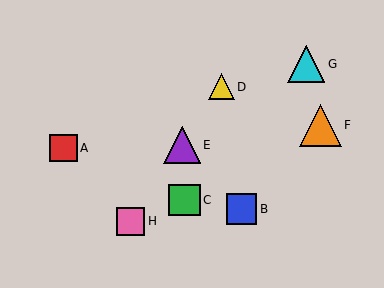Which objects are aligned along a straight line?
Objects D, E, H are aligned along a straight line.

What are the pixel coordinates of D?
Object D is at (221, 87).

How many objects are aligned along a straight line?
3 objects (D, E, H) are aligned along a straight line.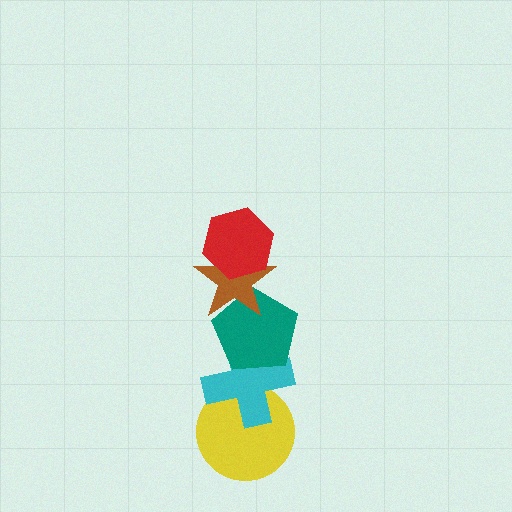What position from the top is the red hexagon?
The red hexagon is 1st from the top.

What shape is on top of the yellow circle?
The cyan cross is on top of the yellow circle.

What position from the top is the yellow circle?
The yellow circle is 5th from the top.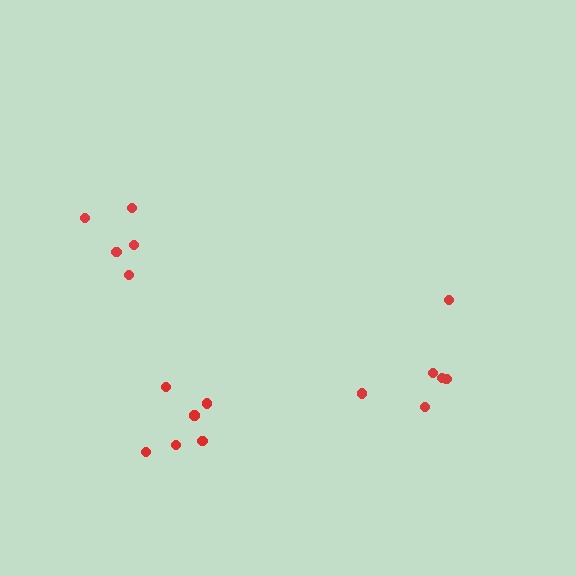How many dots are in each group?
Group 1: 6 dots, Group 2: 5 dots, Group 3: 6 dots (17 total).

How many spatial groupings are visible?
There are 3 spatial groupings.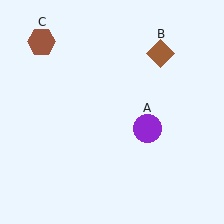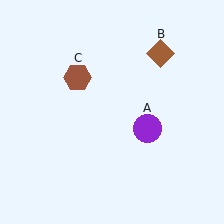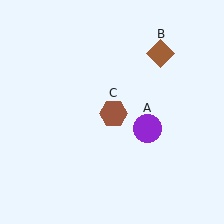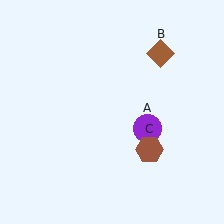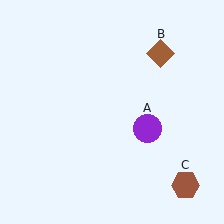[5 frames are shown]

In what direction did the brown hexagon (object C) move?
The brown hexagon (object C) moved down and to the right.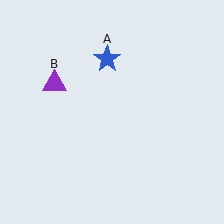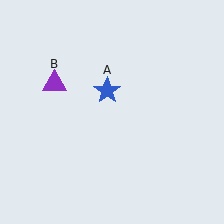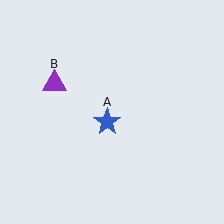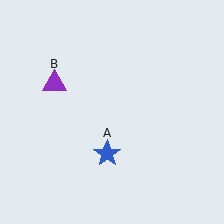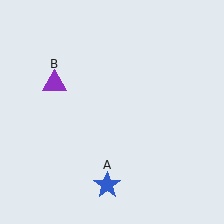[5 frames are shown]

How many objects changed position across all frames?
1 object changed position: blue star (object A).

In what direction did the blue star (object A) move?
The blue star (object A) moved down.